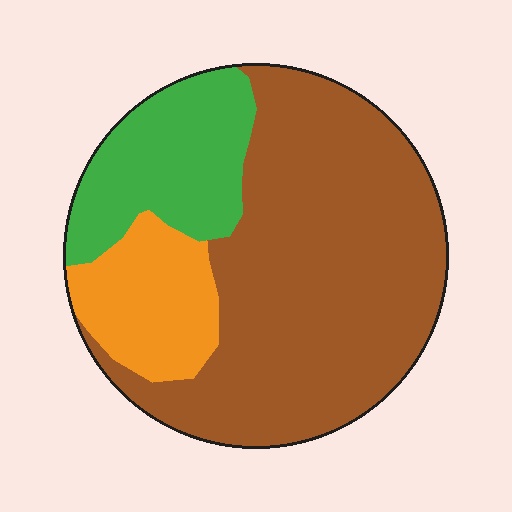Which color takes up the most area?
Brown, at roughly 65%.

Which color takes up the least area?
Orange, at roughly 15%.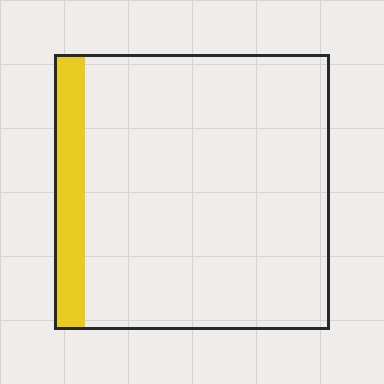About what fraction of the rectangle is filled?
About one tenth (1/10).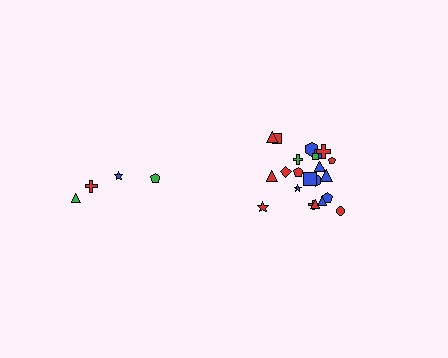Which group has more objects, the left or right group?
The right group.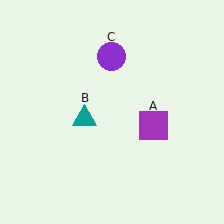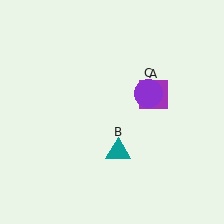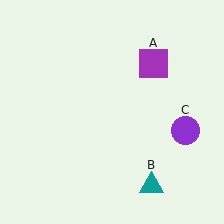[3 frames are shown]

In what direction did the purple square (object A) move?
The purple square (object A) moved up.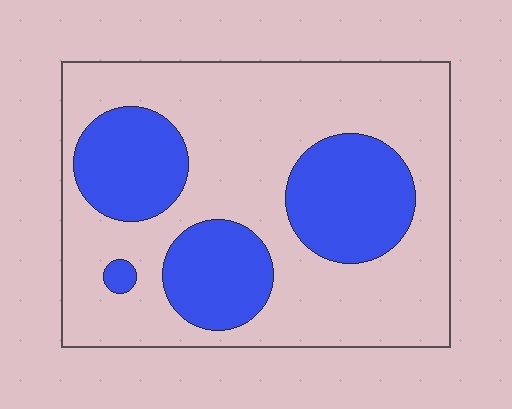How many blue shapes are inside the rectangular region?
4.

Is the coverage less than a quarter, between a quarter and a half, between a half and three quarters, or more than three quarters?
Between a quarter and a half.